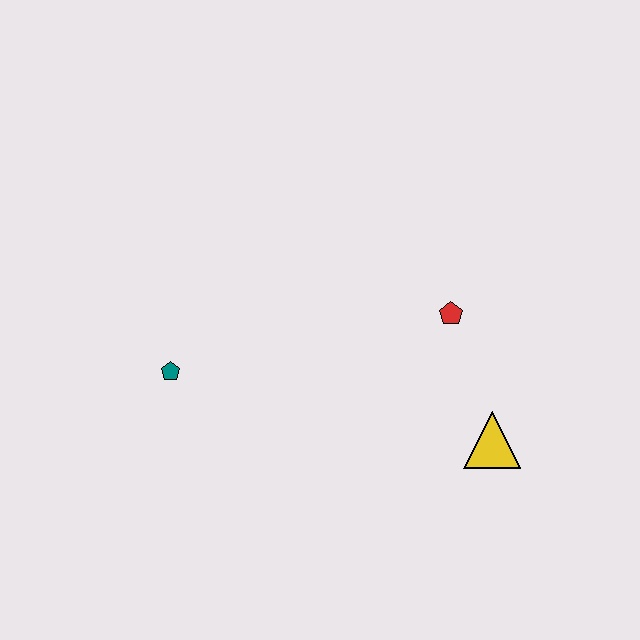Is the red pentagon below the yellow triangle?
No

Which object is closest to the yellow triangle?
The red pentagon is closest to the yellow triangle.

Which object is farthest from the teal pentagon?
The yellow triangle is farthest from the teal pentagon.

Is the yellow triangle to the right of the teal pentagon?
Yes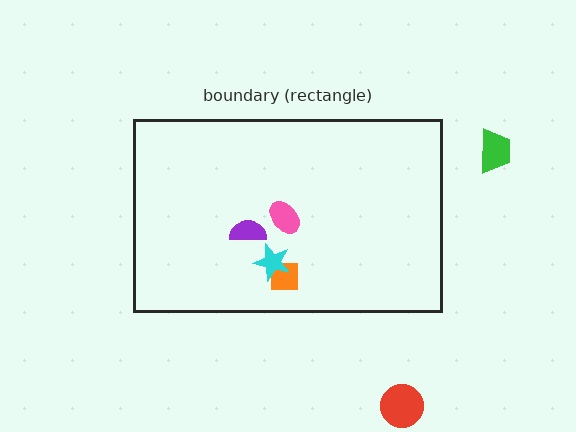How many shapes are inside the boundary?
4 inside, 2 outside.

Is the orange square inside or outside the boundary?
Inside.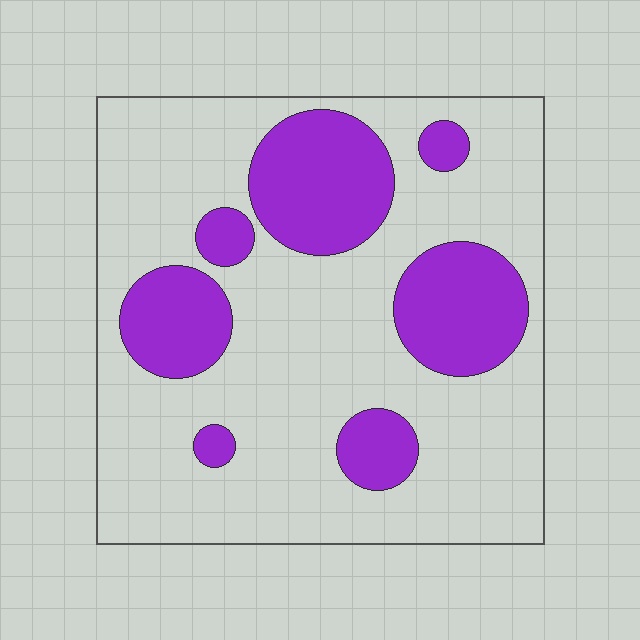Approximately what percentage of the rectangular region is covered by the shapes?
Approximately 25%.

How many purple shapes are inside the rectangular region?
7.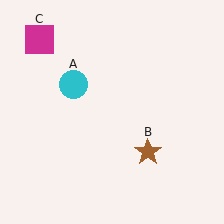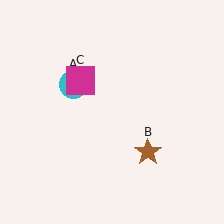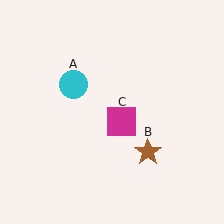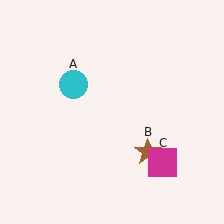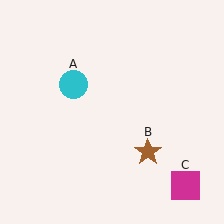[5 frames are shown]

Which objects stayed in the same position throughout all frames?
Cyan circle (object A) and brown star (object B) remained stationary.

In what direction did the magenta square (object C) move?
The magenta square (object C) moved down and to the right.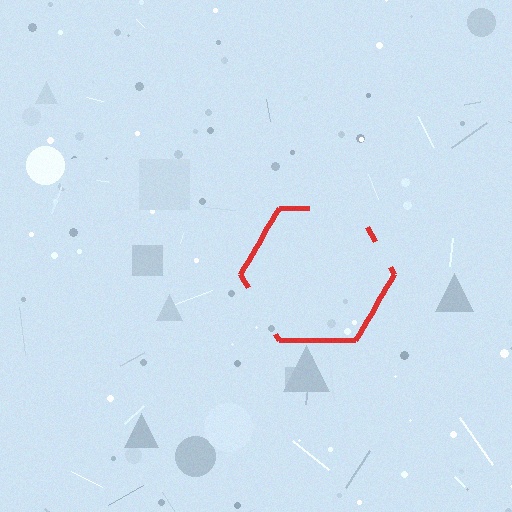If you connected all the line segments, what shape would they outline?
They would outline a hexagon.